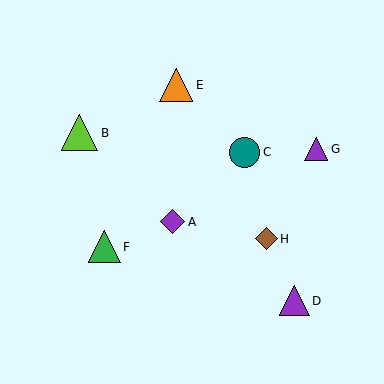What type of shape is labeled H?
Shape H is a brown diamond.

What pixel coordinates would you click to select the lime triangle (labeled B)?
Click at (80, 133) to select the lime triangle B.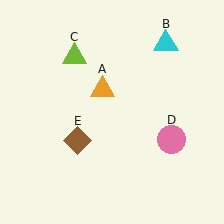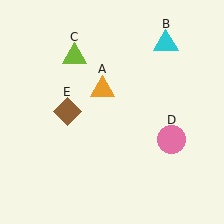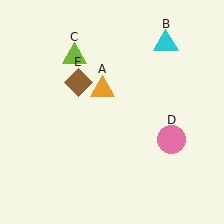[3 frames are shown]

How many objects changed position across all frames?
1 object changed position: brown diamond (object E).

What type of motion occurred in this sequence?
The brown diamond (object E) rotated clockwise around the center of the scene.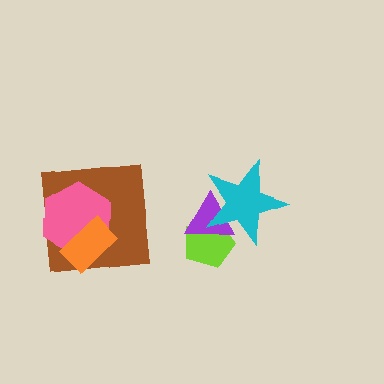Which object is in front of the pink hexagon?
The orange rectangle is in front of the pink hexagon.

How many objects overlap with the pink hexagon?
2 objects overlap with the pink hexagon.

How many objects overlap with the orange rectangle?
2 objects overlap with the orange rectangle.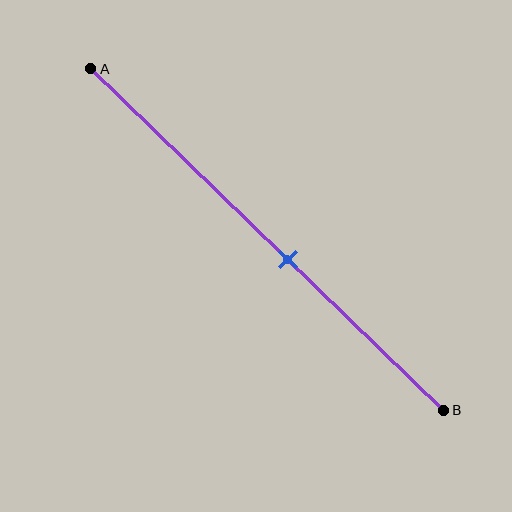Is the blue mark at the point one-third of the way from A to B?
No, the mark is at about 55% from A, not at the 33% one-third point.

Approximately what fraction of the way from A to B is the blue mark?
The blue mark is approximately 55% of the way from A to B.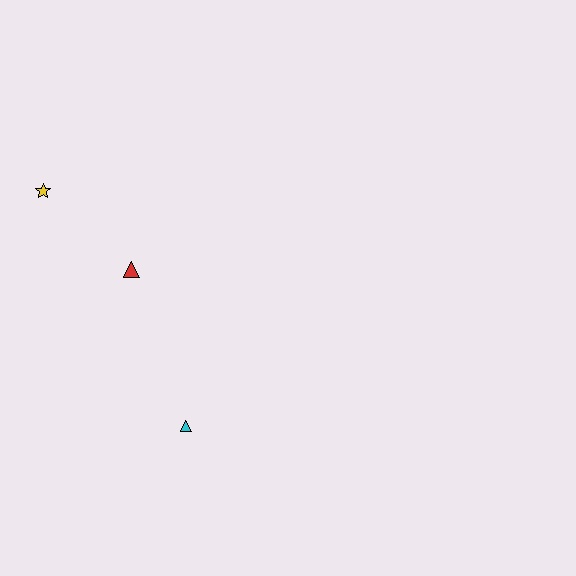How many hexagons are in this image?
There are no hexagons.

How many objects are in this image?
There are 3 objects.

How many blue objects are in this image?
There are no blue objects.